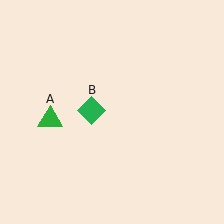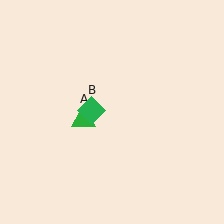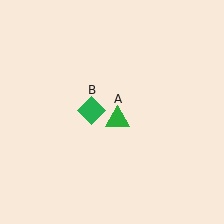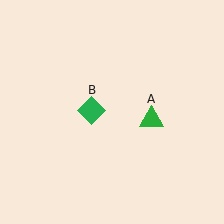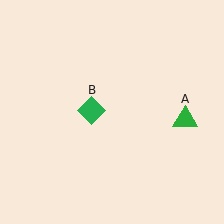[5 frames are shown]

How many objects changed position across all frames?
1 object changed position: green triangle (object A).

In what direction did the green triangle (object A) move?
The green triangle (object A) moved right.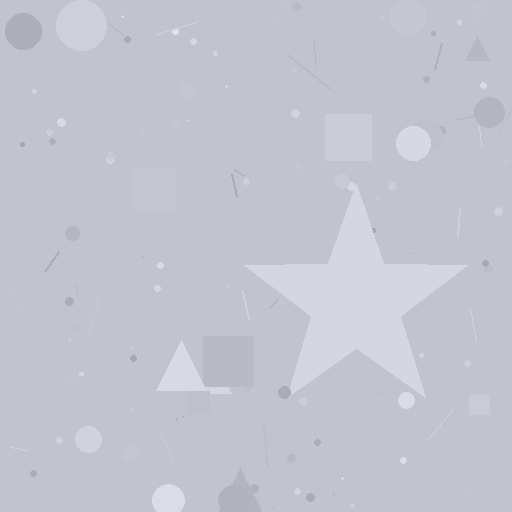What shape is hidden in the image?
A star is hidden in the image.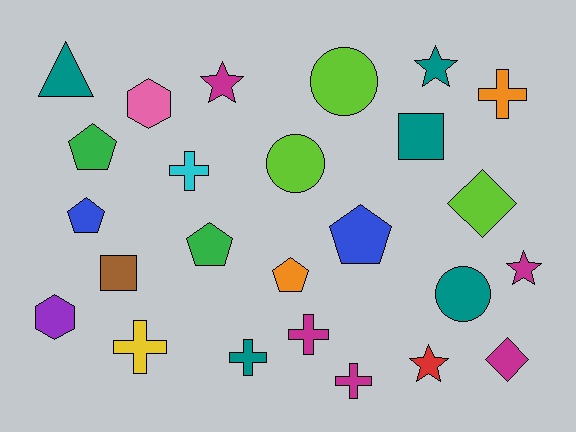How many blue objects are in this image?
There are 2 blue objects.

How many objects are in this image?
There are 25 objects.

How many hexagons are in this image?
There are 2 hexagons.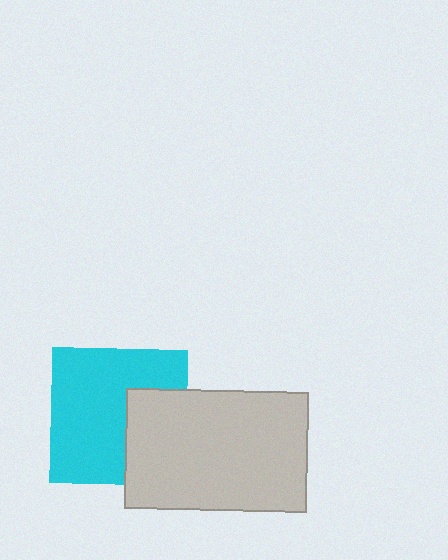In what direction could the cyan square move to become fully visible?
The cyan square could move left. That would shift it out from behind the light gray rectangle entirely.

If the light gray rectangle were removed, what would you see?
You would see the complete cyan square.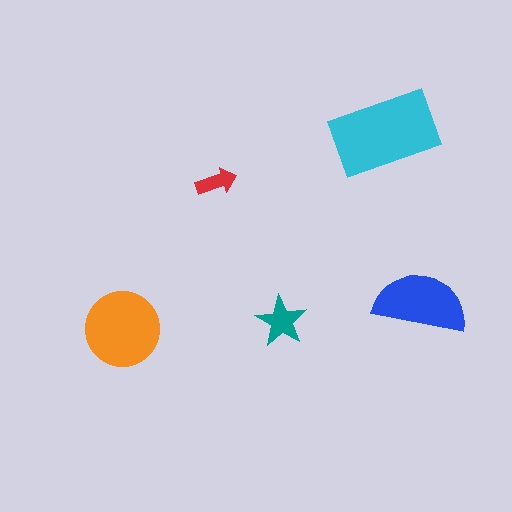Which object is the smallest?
The red arrow.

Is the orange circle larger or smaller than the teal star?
Larger.